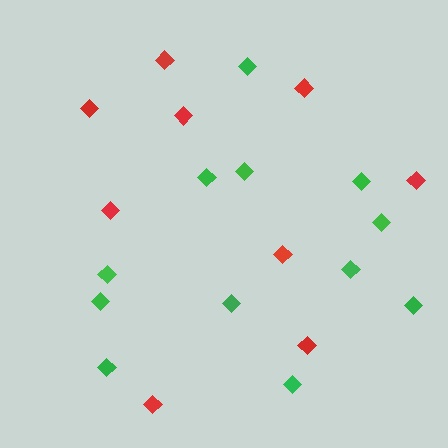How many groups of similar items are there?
There are 2 groups: one group of red diamonds (9) and one group of green diamonds (12).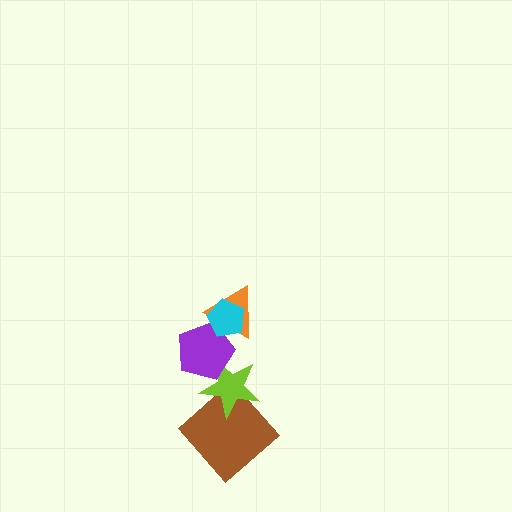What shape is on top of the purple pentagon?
The orange triangle is on top of the purple pentagon.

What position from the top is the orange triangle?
The orange triangle is 2nd from the top.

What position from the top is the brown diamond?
The brown diamond is 5th from the top.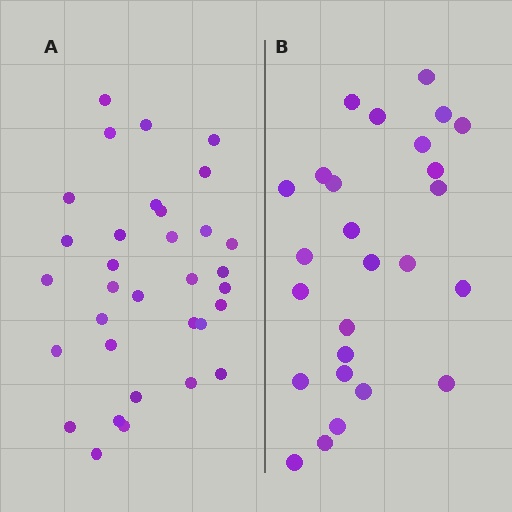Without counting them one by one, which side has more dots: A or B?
Region A (the left region) has more dots.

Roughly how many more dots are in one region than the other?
Region A has roughly 8 or so more dots than region B.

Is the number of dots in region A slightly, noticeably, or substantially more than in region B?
Region A has noticeably more, but not dramatically so. The ratio is roughly 1.3 to 1.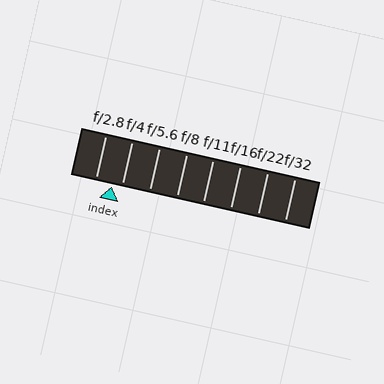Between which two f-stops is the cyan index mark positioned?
The index mark is between f/2.8 and f/4.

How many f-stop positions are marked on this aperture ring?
There are 8 f-stop positions marked.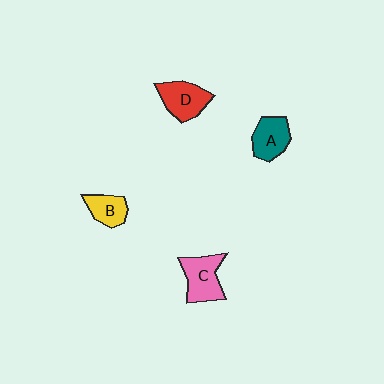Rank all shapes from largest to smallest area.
From largest to smallest: C (pink), D (red), A (teal), B (yellow).